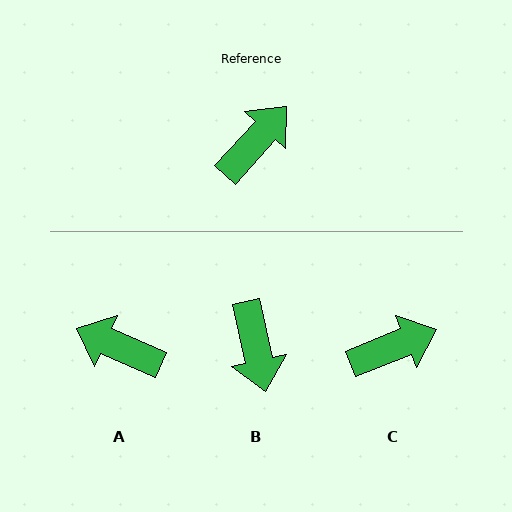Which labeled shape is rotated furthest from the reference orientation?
B, about 126 degrees away.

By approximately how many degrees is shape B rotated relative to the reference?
Approximately 126 degrees clockwise.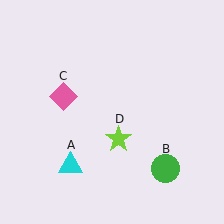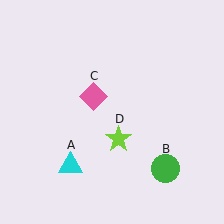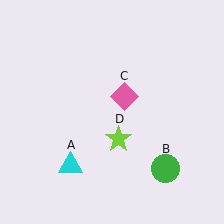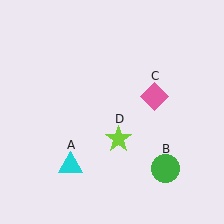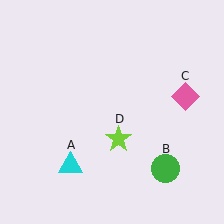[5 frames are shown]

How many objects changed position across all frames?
1 object changed position: pink diamond (object C).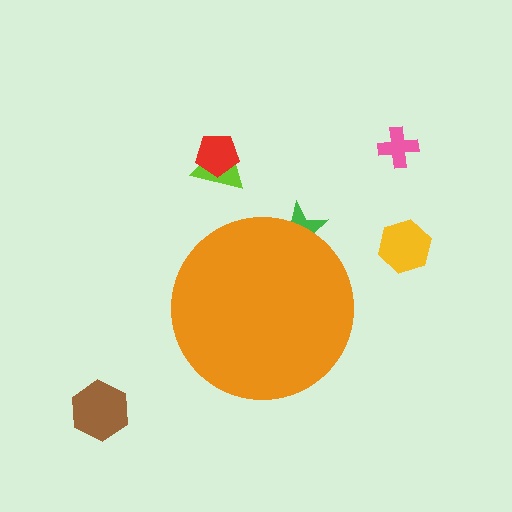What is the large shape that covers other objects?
An orange circle.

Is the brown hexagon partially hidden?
No, the brown hexagon is fully visible.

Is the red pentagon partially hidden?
No, the red pentagon is fully visible.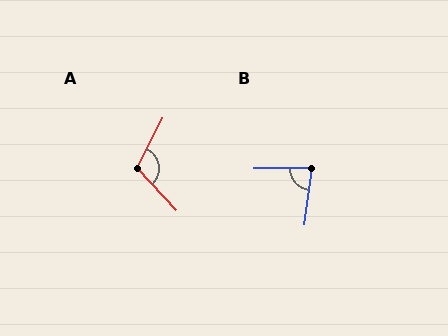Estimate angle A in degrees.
Approximately 111 degrees.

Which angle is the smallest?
B, at approximately 82 degrees.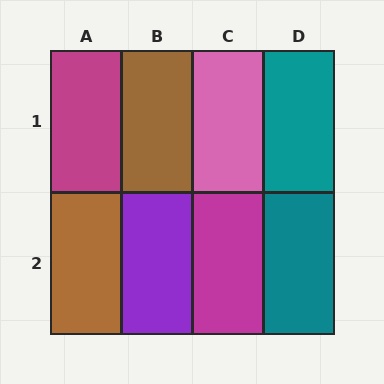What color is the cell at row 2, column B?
Purple.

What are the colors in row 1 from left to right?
Magenta, brown, pink, teal.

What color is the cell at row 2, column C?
Magenta.